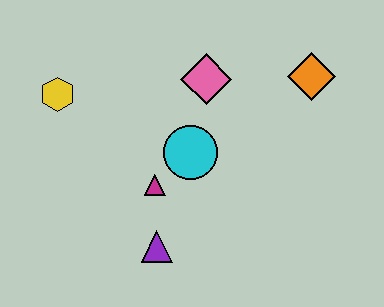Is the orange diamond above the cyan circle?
Yes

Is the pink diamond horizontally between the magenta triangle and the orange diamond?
Yes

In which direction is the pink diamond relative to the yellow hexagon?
The pink diamond is to the right of the yellow hexagon.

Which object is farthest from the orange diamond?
The yellow hexagon is farthest from the orange diamond.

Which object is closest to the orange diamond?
The pink diamond is closest to the orange diamond.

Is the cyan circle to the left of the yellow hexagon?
No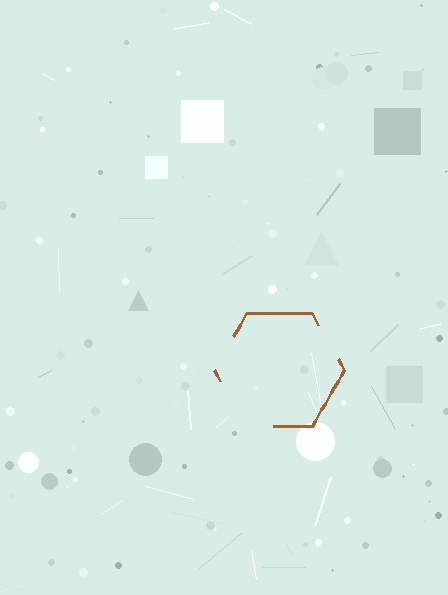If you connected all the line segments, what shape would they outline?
They would outline a hexagon.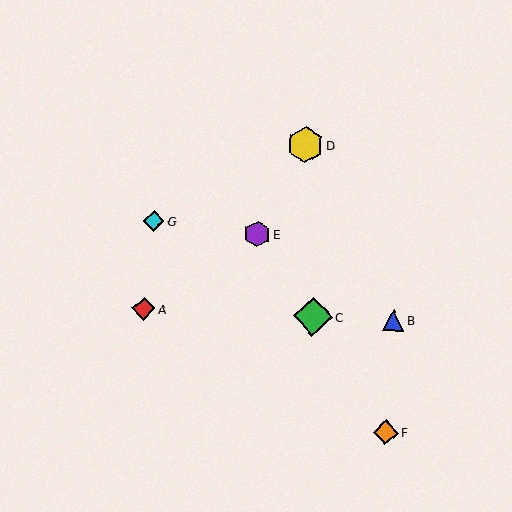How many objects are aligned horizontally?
3 objects (A, B, C) are aligned horizontally.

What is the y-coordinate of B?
Object B is at y≈320.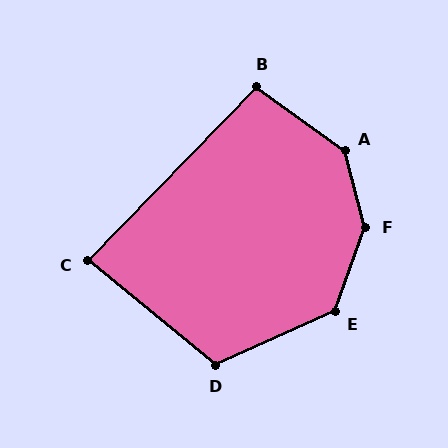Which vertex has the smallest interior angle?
C, at approximately 85 degrees.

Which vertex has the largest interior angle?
F, at approximately 145 degrees.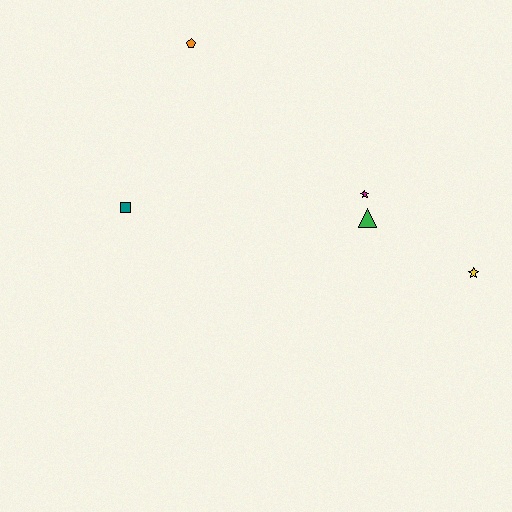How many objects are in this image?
There are 5 objects.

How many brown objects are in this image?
There are no brown objects.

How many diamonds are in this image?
There are no diamonds.